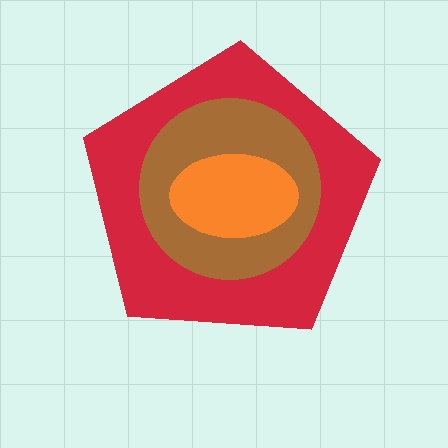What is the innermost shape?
The orange ellipse.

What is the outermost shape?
The red pentagon.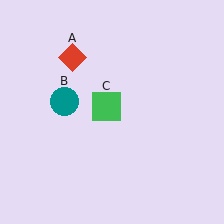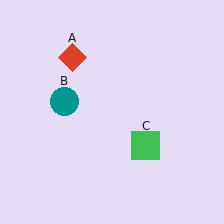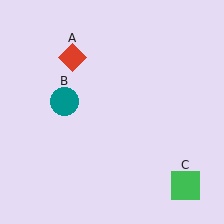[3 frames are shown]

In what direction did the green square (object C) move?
The green square (object C) moved down and to the right.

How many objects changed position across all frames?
1 object changed position: green square (object C).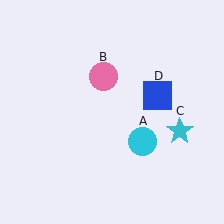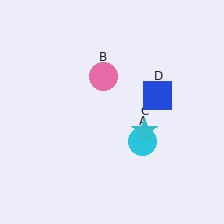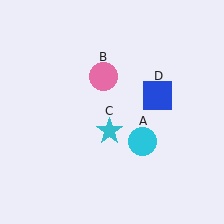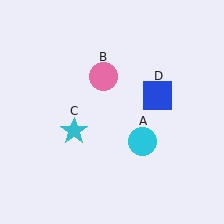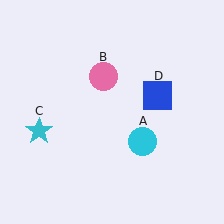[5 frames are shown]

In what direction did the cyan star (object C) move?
The cyan star (object C) moved left.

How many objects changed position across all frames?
1 object changed position: cyan star (object C).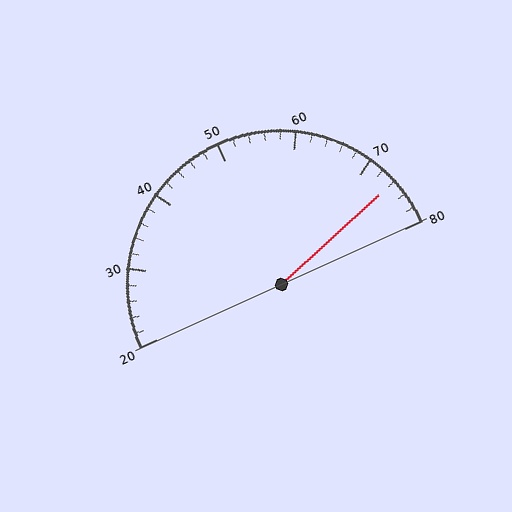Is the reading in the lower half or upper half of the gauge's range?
The reading is in the upper half of the range (20 to 80).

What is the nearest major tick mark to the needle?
The nearest major tick mark is 70.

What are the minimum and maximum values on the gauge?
The gauge ranges from 20 to 80.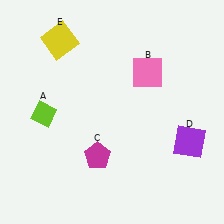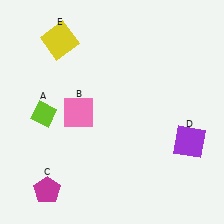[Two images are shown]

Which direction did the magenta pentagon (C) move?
The magenta pentagon (C) moved left.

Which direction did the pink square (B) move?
The pink square (B) moved left.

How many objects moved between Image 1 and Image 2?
2 objects moved between the two images.